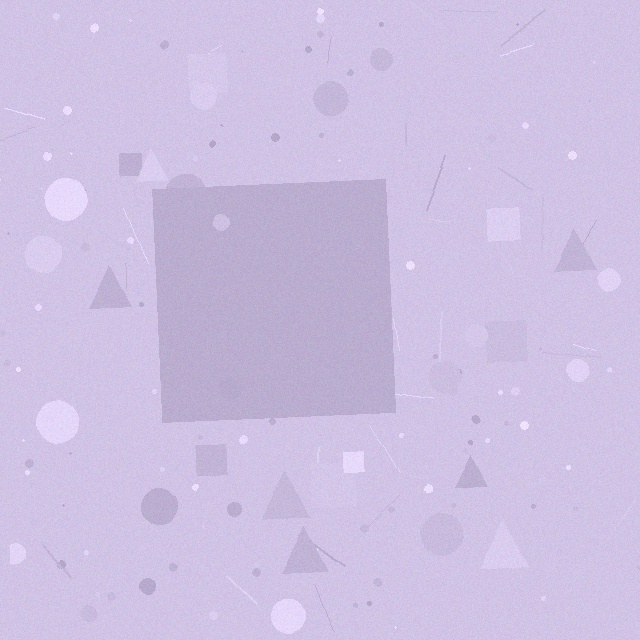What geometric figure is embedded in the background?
A square is embedded in the background.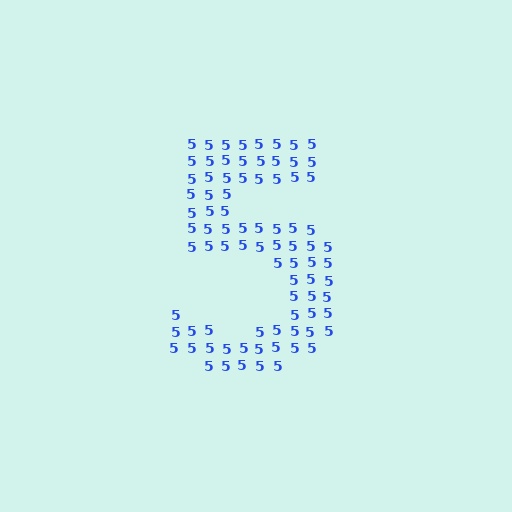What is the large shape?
The large shape is the digit 5.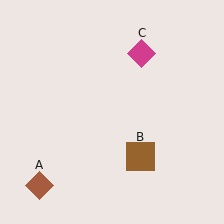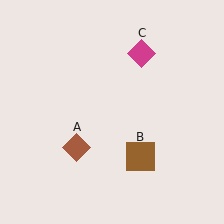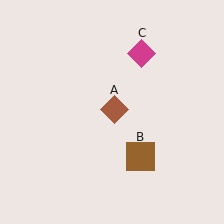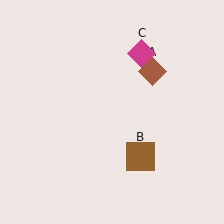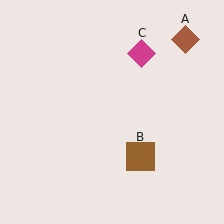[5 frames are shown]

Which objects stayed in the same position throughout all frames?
Brown square (object B) and magenta diamond (object C) remained stationary.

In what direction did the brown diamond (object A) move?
The brown diamond (object A) moved up and to the right.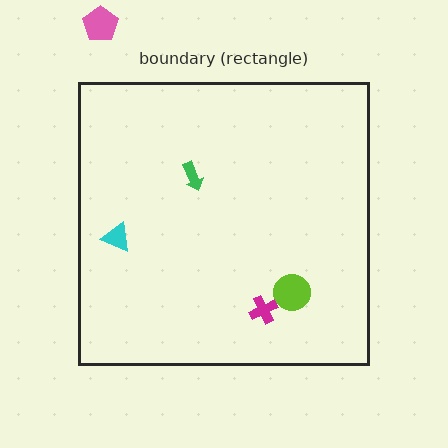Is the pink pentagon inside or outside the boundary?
Outside.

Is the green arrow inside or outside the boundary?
Inside.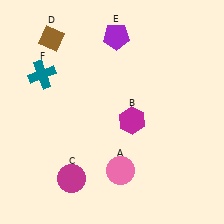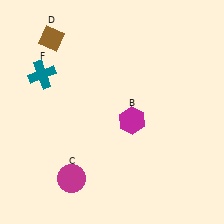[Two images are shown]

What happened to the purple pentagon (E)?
The purple pentagon (E) was removed in Image 2. It was in the top-right area of Image 1.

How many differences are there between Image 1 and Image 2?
There are 2 differences between the two images.